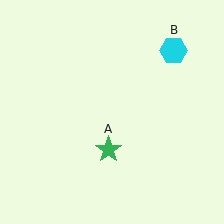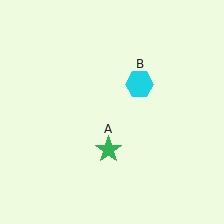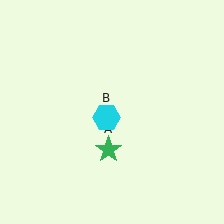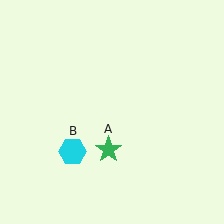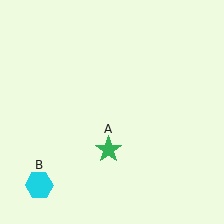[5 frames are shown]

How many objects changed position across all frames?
1 object changed position: cyan hexagon (object B).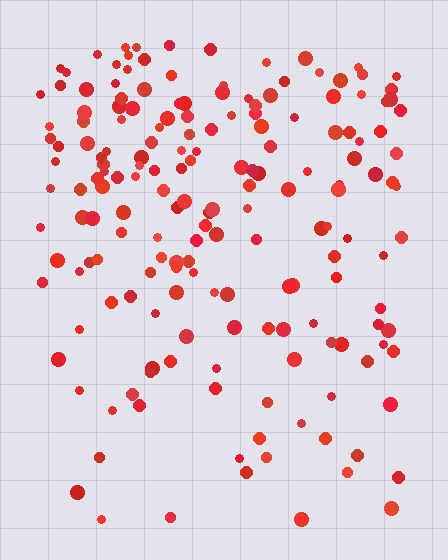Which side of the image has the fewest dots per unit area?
The bottom.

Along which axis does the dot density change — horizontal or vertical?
Vertical.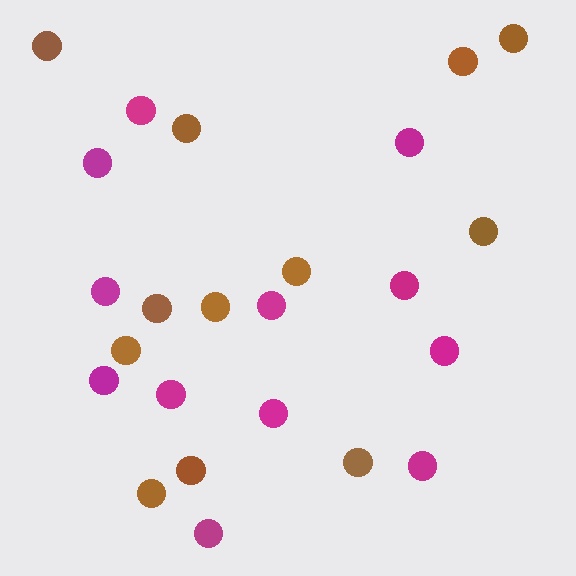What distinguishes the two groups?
There are 2 groups: one group of magenta circles (12) and one group of brown circles (12).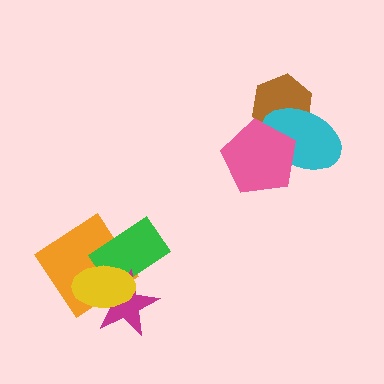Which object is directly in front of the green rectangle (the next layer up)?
The magenta star is directly in front of the green rectangle.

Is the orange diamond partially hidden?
Yes, it is partially covered by another shape.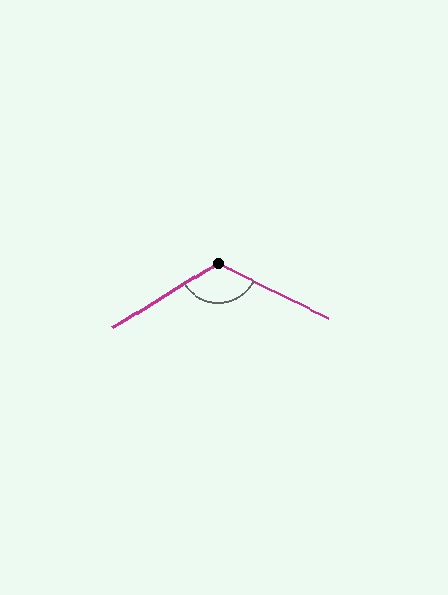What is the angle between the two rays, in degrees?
Approximately 122 degrees.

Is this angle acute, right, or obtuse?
It is obtuse.